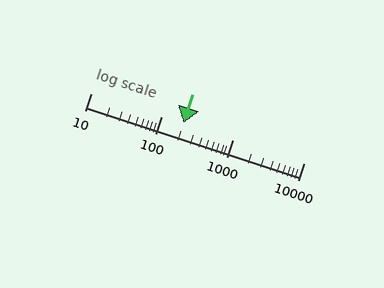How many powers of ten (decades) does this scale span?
The scale spans 3 decades, from 10 to 10000.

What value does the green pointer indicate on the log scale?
The pointer indicates approximately 200.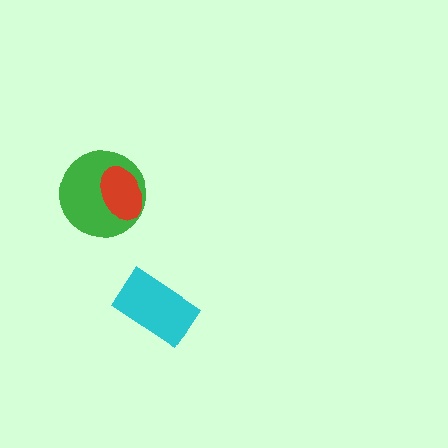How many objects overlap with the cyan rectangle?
0 objects overlap with the cyan rectangle.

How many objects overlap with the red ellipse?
1 object overlaps with the red ellipse.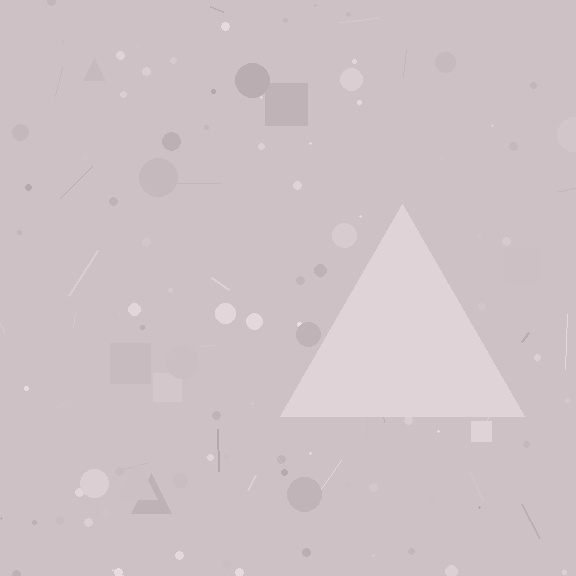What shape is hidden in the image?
A triangle is hidden in the image.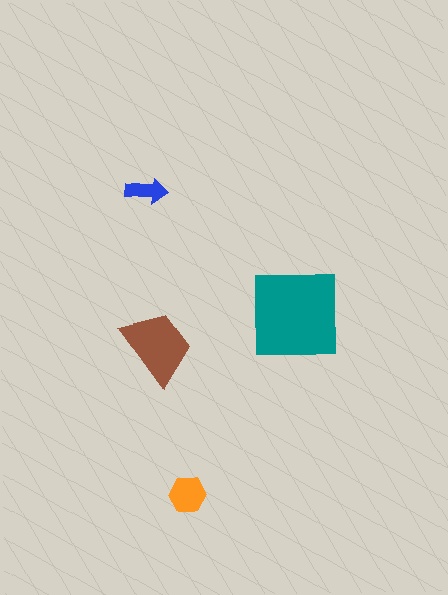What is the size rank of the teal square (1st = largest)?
1st.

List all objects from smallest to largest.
The blue arrow, the orange hexagon, the brown trapezoid, the teal square.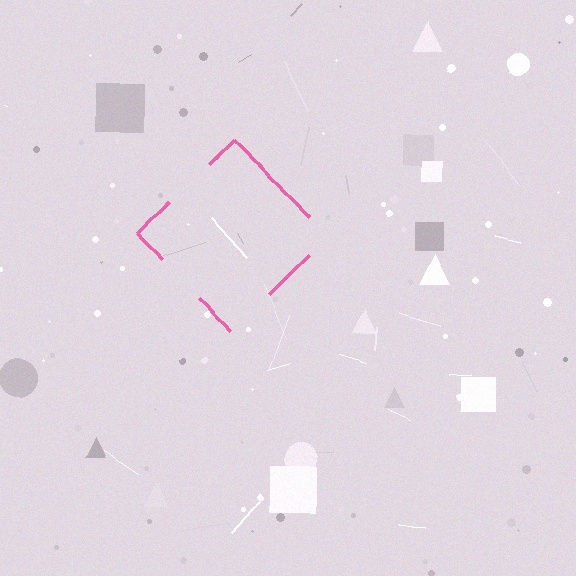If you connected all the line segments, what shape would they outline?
They would outline a diamond.